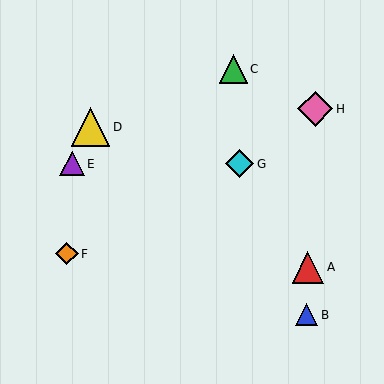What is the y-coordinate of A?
Object A is at y≈267.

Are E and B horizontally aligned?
No, E is at y≈164 and B is at y≈315.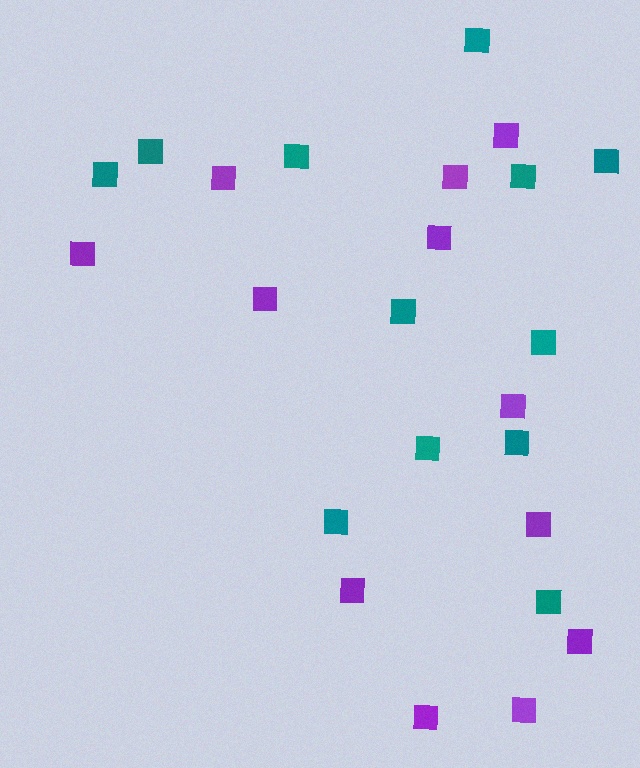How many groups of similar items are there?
There are 2 groups: one group of teal squares (12) and one group of purple squares (12).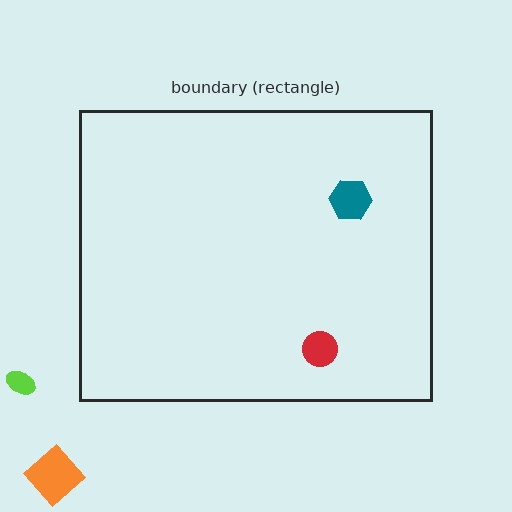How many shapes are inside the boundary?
2 inside, 2 outside.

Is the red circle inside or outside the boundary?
Inside.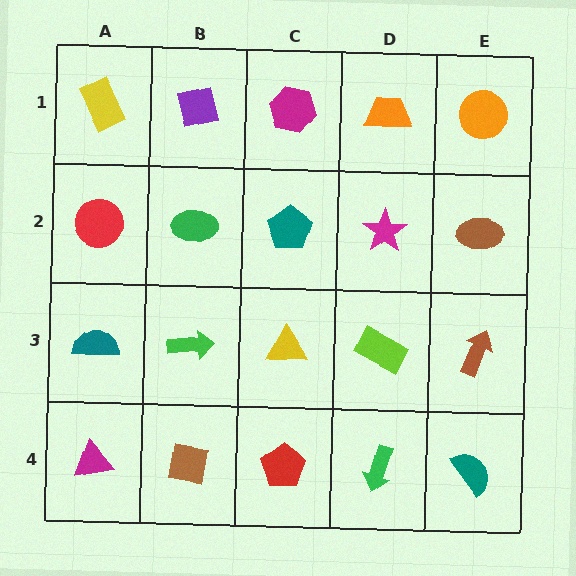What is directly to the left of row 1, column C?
A purple square.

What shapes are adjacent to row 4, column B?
A green arrow (row 3, column B), a magenta triangle (row 4, column A), a red pentagon (row 4, column C).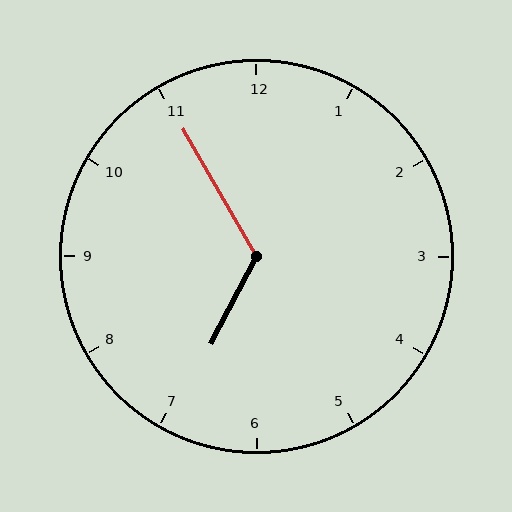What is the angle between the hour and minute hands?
Approximately 122 degrees.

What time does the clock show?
6:55.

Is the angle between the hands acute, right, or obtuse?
It is obtuse.